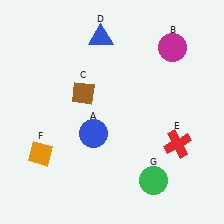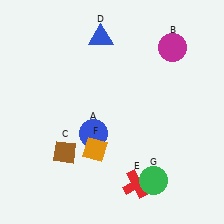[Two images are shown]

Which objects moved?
The objects that moved are: the brown diamond (C), the red cross (E), the orange diamond (F).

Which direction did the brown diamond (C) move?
The brown diamond (C) moved down.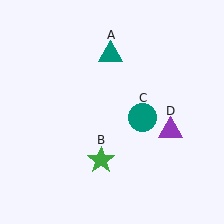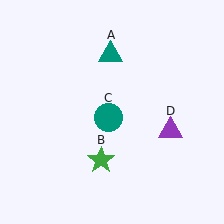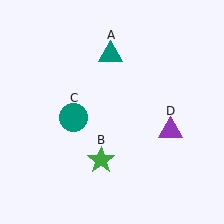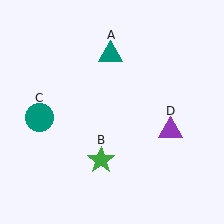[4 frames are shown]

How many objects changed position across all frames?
1 object changed position: teal circle (object C).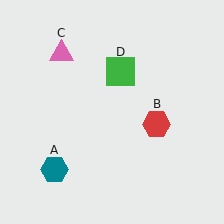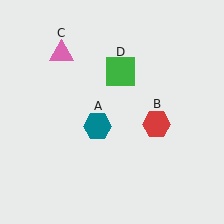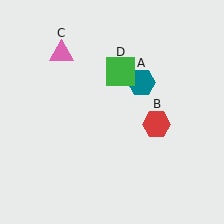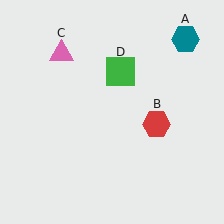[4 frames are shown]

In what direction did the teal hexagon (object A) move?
The teal hexagon (object A) moved up and to the right.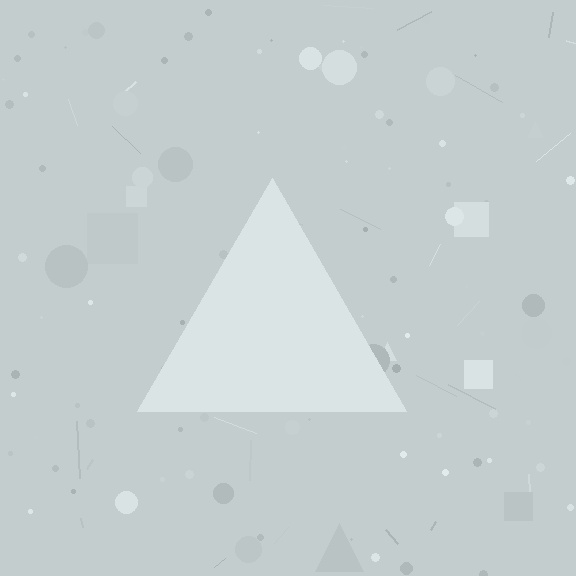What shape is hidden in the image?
A triangle is hidden in the image.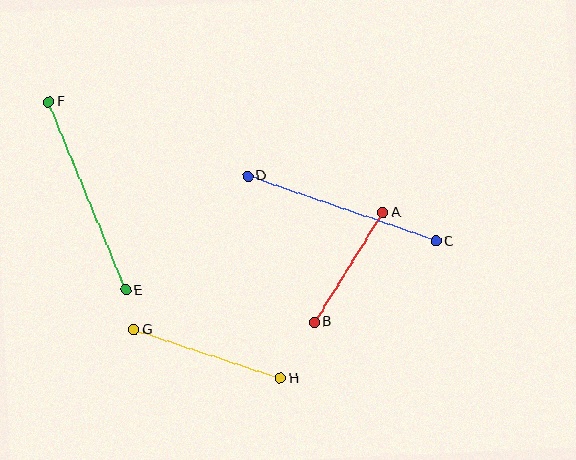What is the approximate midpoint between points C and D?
The midpoint is at approximately (342, 209) pixels.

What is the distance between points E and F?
The distance is approximately 203 pixels.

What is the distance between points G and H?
The distance is approximately 154 pixels.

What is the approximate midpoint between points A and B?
The midpoint is at approximately (349, 267) pixels.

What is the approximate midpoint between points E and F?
The midpoint is at approximately (87, 196) pixels.